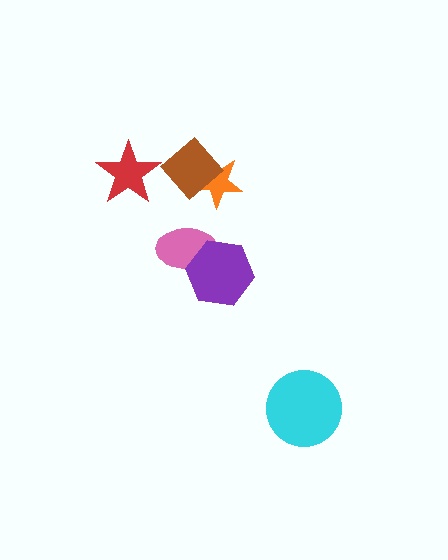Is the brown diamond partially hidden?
No, no other shape covers it.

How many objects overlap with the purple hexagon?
1 object overlaps with the purple hexagon.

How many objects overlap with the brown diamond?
1 object overlaps with the brown diamond.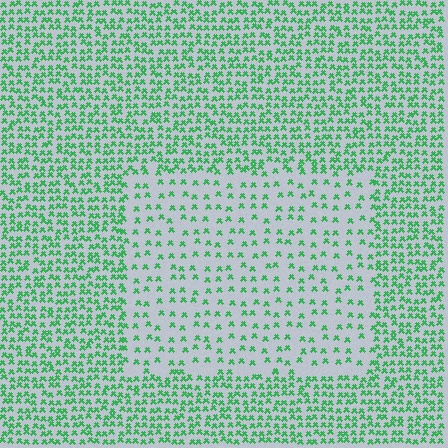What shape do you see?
I see a rectangle.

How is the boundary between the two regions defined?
The boundary is defined by a change in element density (approximately 2.3x ratio). All elements are the same color, size, and shape.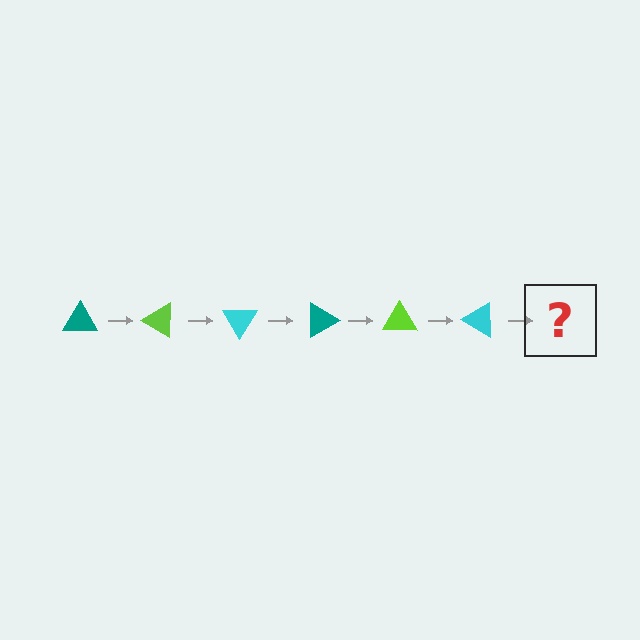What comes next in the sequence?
The next element should be a teal triangle, rotated 180 degrees from the start.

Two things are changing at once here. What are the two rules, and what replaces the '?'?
The two rules are that it rotates 30 degrees each step and the color cycles through teal, lime, and cyan. The '?' should be a teal triangle, rotated 180 degrees from the start.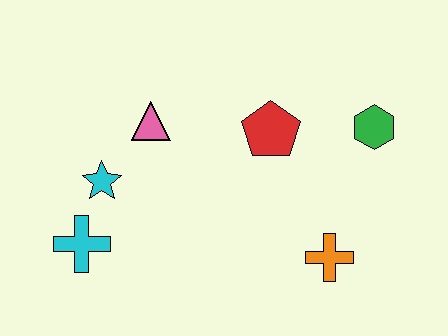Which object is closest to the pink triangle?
The cyan star is closest to the pink triangle.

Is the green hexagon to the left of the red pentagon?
No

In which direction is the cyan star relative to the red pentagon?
The cyan star is to the left of the red pentagon.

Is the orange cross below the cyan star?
Yes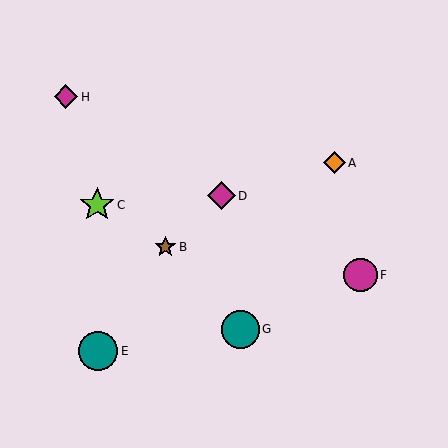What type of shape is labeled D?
Shape D is a magenta diamond.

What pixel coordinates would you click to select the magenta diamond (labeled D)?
Click at (222, 196) to select the magenta diamond D.